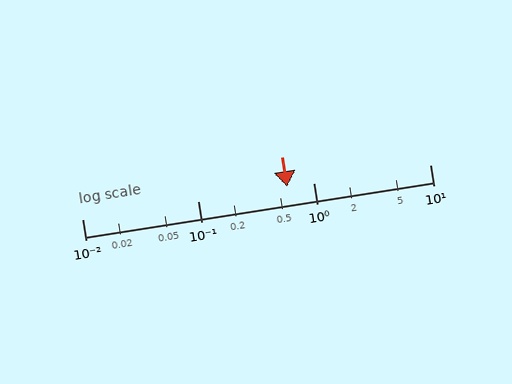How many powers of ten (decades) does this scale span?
The scale spans 3 decades, from 0.01 to 10.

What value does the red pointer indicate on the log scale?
The pointer indicates approximately 0.59.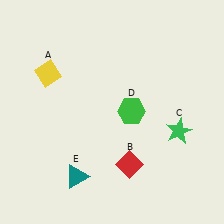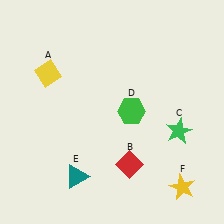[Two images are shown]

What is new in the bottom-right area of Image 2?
A yellow star (F) was added in the bottom-right area of Image 2.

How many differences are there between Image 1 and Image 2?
There is 1 difference between the two images.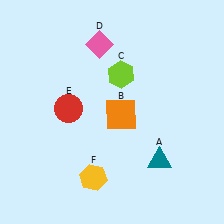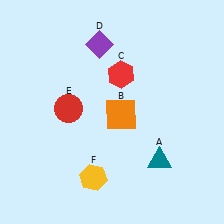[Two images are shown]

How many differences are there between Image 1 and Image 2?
There are 2 differences between the two images.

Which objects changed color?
C changed from lime to red. D changed from pink to purple.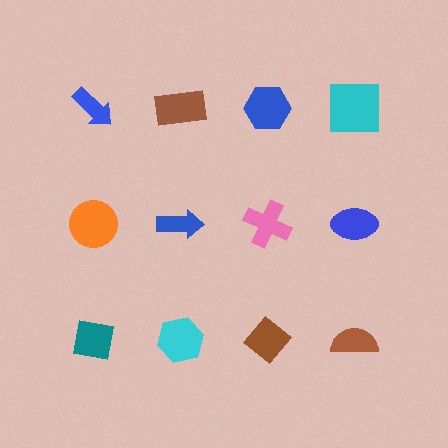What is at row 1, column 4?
A cyan square.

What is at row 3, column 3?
A brown diamond.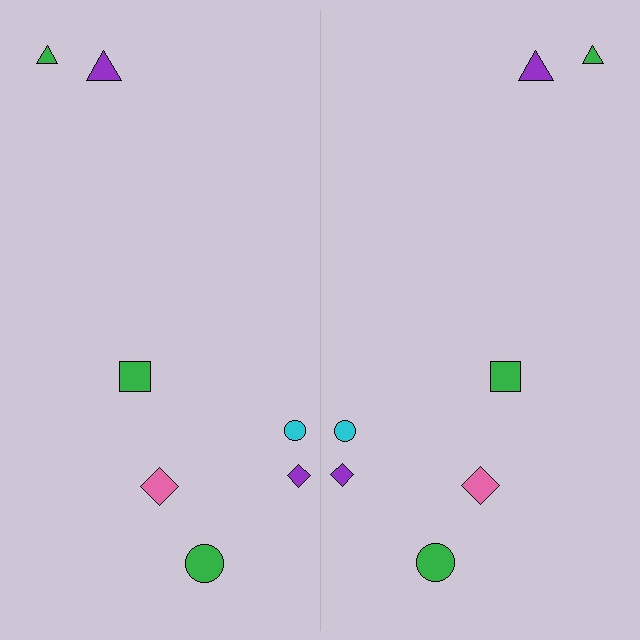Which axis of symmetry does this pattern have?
The pattern has a vertical axis of symmetry running through the center of the image.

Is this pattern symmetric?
Yes, this pattern has bilateral (reflection) symmetry.